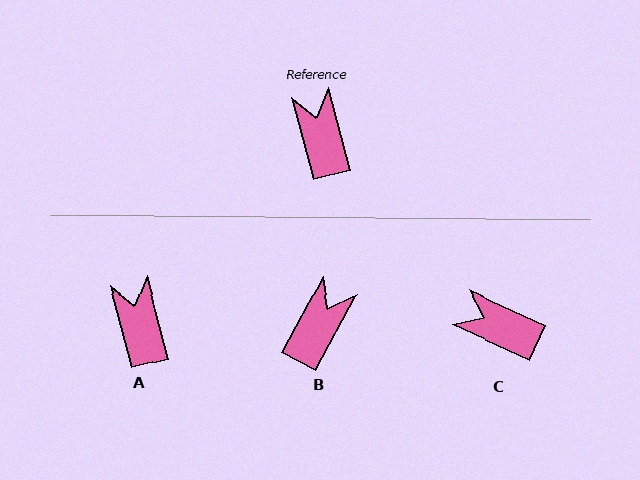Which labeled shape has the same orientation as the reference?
A.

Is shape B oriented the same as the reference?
No, it is off by about 43 degrees.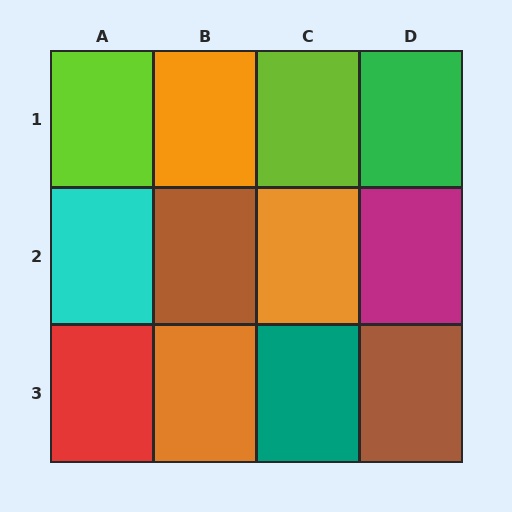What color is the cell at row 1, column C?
Lime.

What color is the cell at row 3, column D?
Brown.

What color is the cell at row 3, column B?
Orange.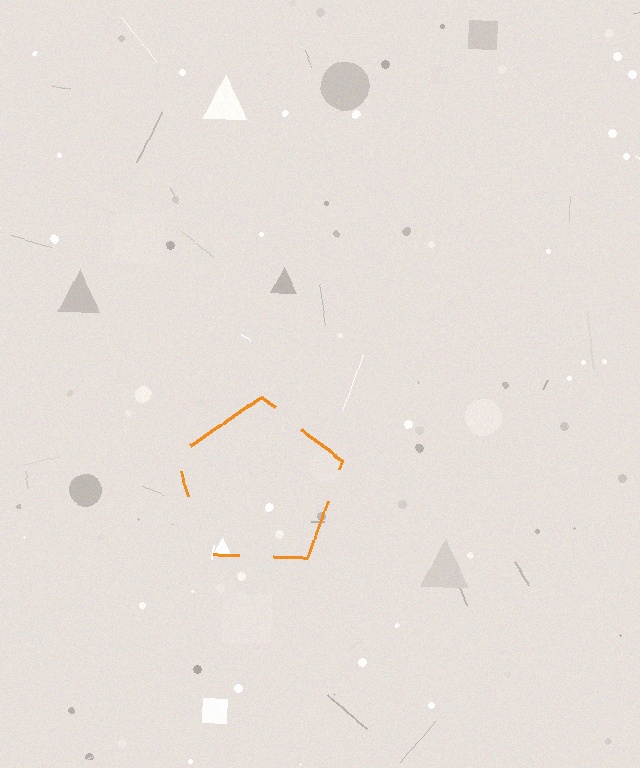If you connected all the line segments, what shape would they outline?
They would outline a pentagon.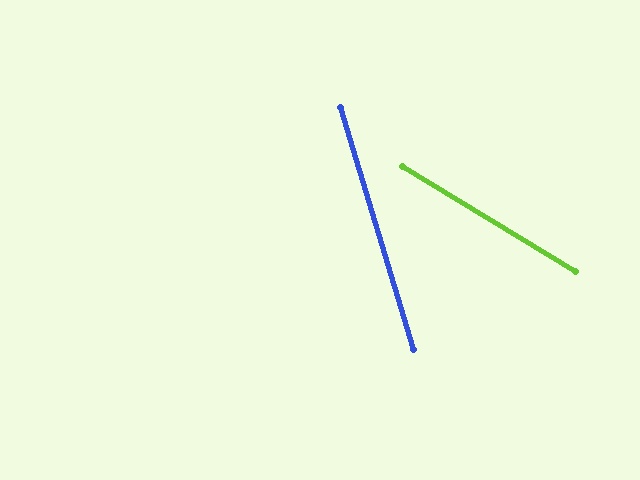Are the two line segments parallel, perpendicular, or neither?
Neither parallel nor perpendicular — they differ by about 42°.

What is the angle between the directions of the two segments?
Approximately 42 degrees.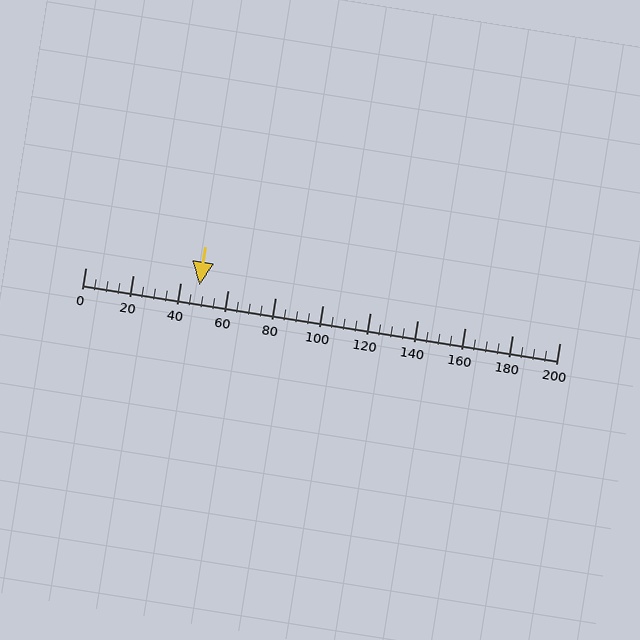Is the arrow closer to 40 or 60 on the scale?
The arrow is closer to 40.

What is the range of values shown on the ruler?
The ruler shows values from 0 to 200.